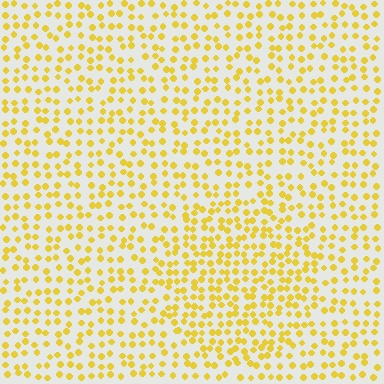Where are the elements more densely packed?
The elements are more densely packed inside the circle boundary.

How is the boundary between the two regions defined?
The boundary is defined by a change in element density (approximately 1.5x ratio). All elements are the same color, size, and shape.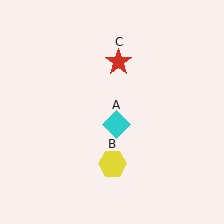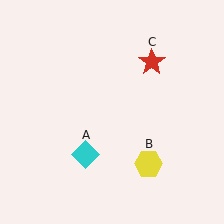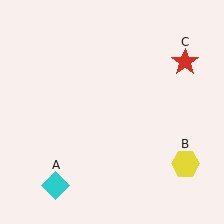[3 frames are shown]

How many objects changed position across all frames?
3 objects changed position: cyan diamond (object A), yellow hexagon (object B), red star (object C).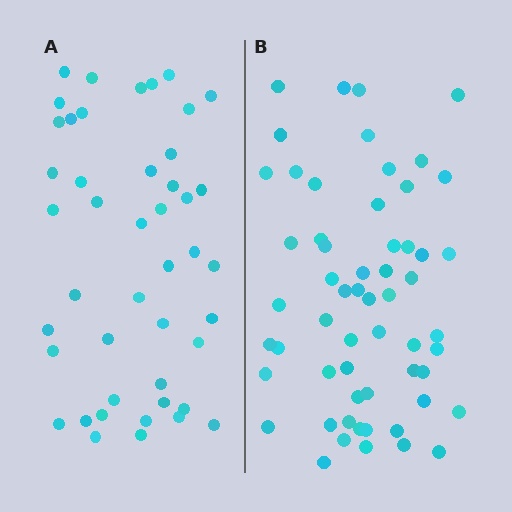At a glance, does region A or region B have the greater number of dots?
Region B (the right region) has more dots.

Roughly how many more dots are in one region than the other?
Region B has approximately 15 more dots than region A.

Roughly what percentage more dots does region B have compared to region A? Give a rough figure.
About 30% more.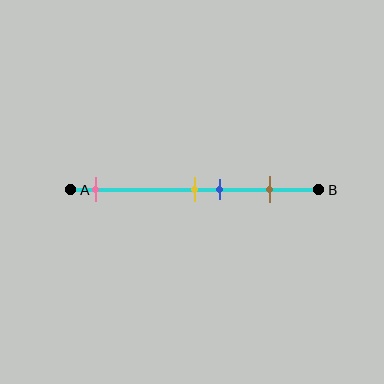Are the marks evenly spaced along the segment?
No, the marks are not evenly spaced.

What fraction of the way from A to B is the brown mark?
The brown mark is approximately 80% (0.8) of the way from A to B.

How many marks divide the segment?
There are 4 marks dividing the segment.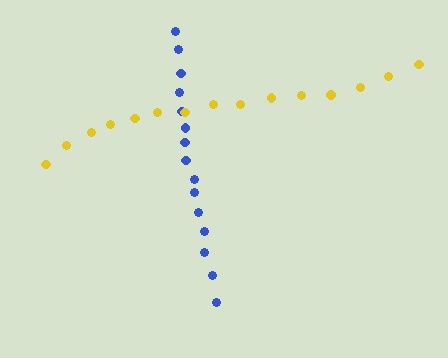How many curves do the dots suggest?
There are 2 distinct paths.